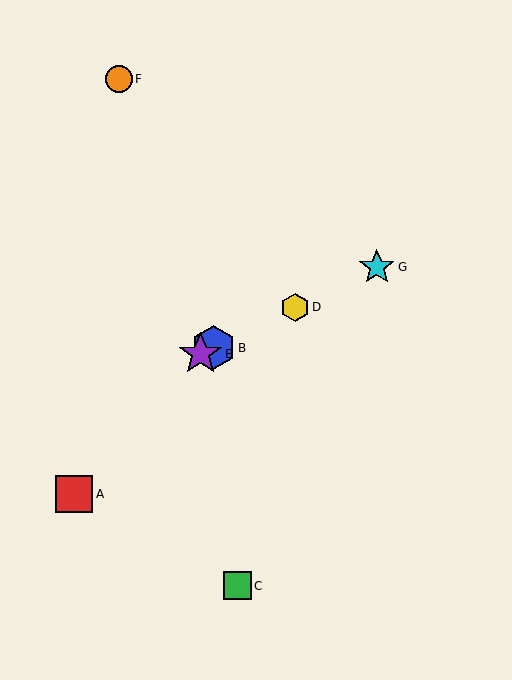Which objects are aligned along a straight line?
Objects B, D, E, G are aligned along a straight line.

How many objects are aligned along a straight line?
4 objects (B, D, E, G) are aligned along a straight line.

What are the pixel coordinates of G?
Object G is at (377, 267).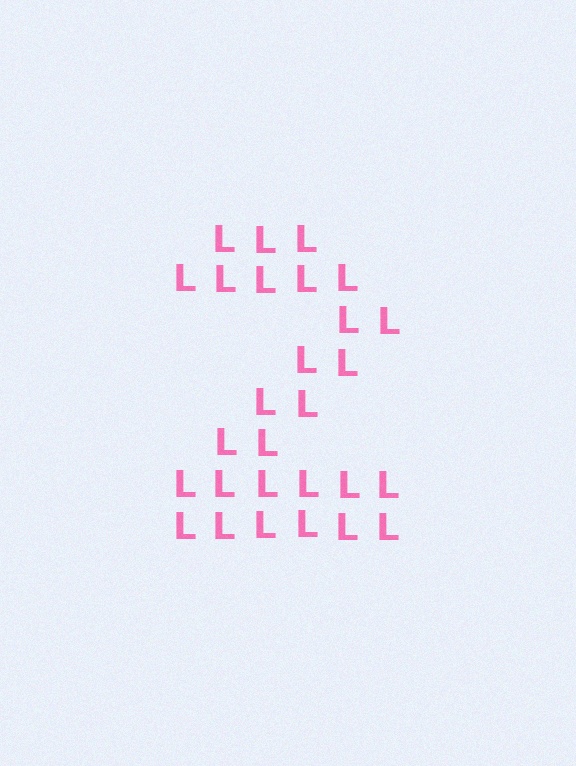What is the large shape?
The large shape is the digit 2.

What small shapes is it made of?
It is made of small letter L's.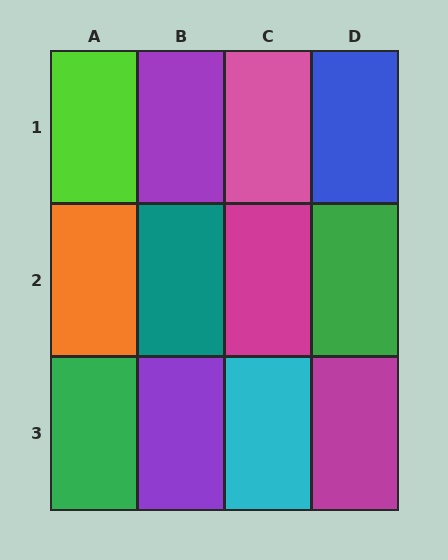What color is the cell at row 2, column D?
Green.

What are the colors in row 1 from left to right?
Lime, purple, pink, blue.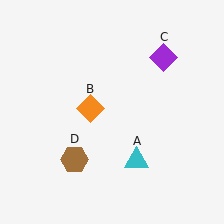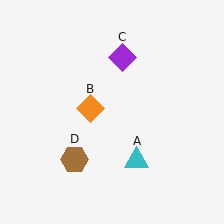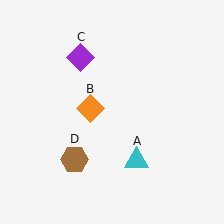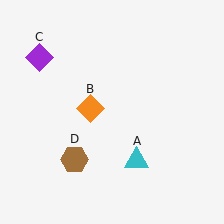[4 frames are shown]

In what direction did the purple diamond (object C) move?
The purple diamond (object C) moved left.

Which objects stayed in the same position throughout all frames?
Cyan triangle (object A) and orange diamond (object B) and brown hexagon (object D) remained stationary.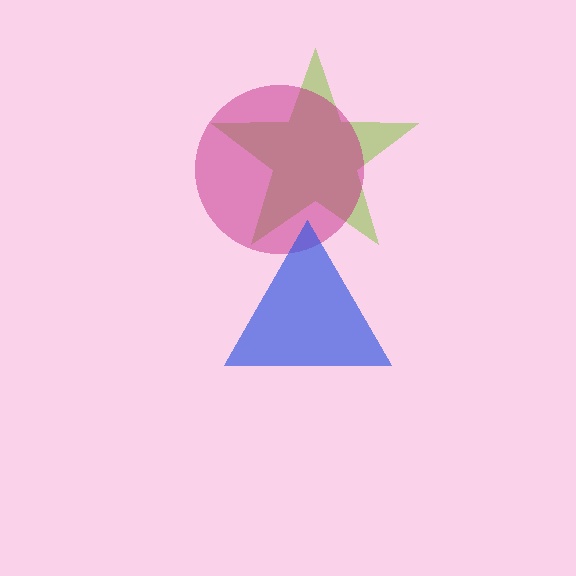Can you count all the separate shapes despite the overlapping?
Yes, there are 3 separate shapes.